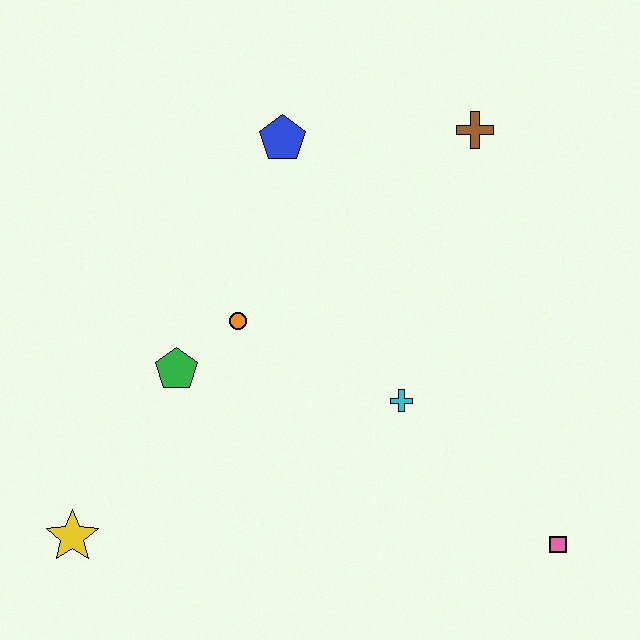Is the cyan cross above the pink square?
Yes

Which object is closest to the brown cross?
The blue pentagon is closest to the brown cross.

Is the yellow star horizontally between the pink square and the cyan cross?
No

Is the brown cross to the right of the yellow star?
Yes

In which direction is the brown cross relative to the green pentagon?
The brown cross is to the right of the green pentagon.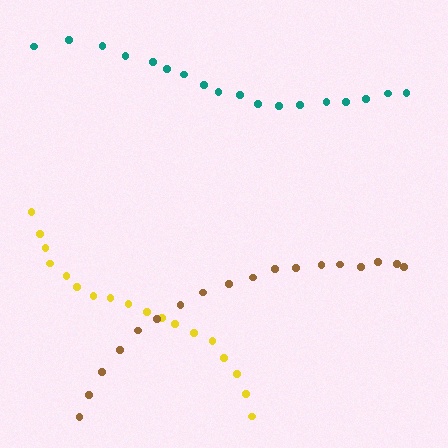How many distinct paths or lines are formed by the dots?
There are 3 distinct paths.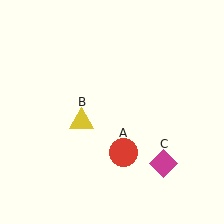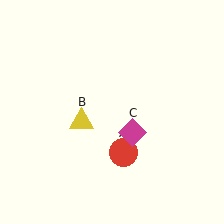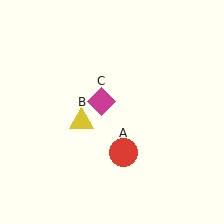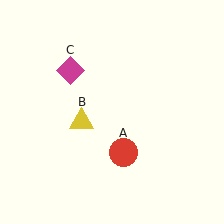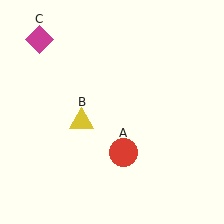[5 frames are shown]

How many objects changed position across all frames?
1 object changed position: magenta diamond (object C).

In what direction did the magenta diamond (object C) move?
The magenta diamond (object C) moved up and to the left.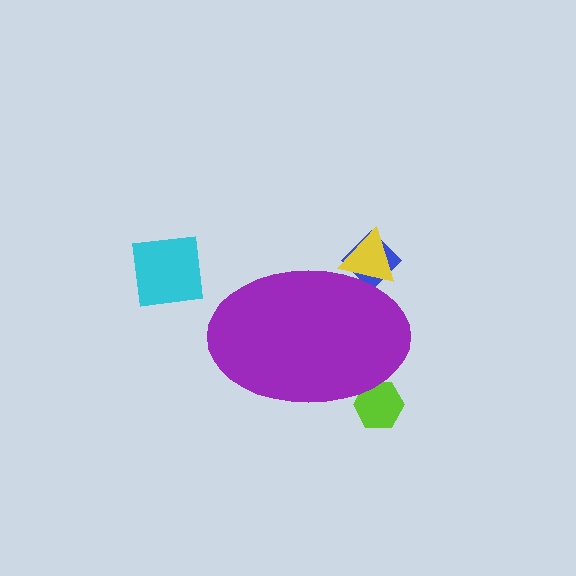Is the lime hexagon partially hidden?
Yes, the lime hexagon is partially hidden behind the purple ellipse.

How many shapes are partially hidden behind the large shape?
3 shapes are partially hidden.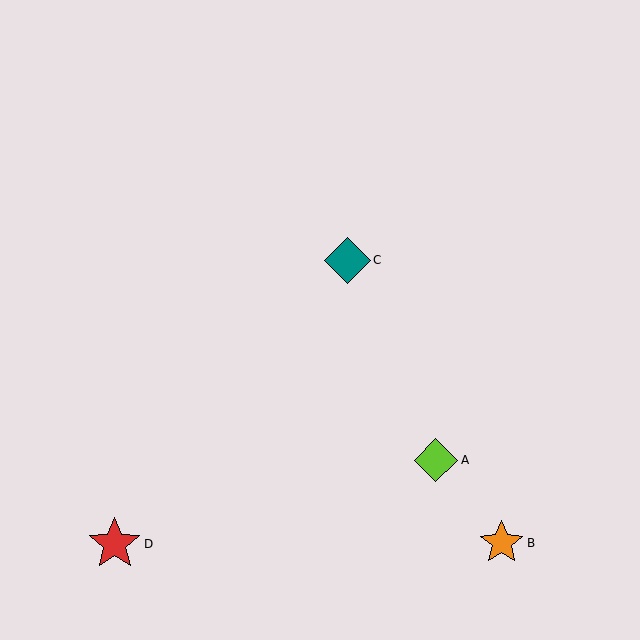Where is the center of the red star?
The center of the red star is at (115, 544).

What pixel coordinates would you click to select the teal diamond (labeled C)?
Click at (347, 260) to select the teal diamond C.